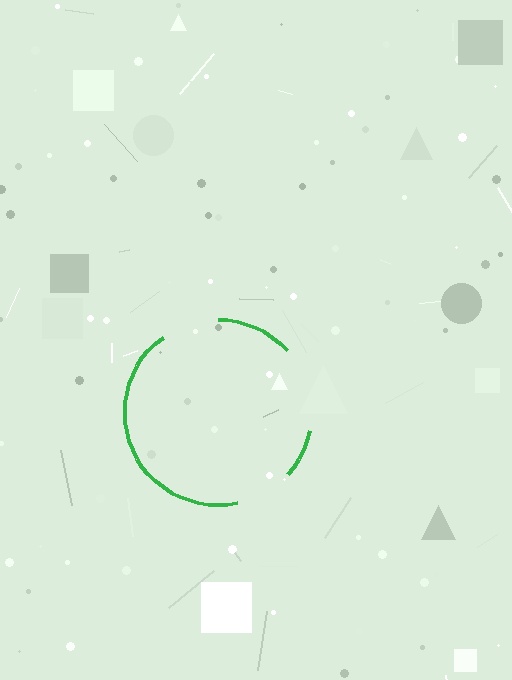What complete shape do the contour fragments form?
The contour fragments form a circle.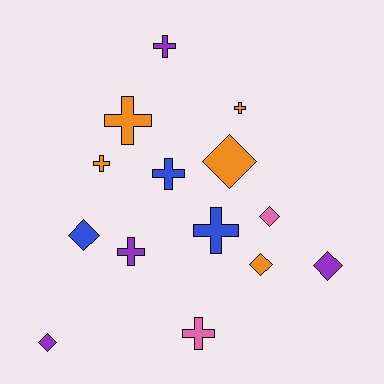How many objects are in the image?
There are 14 objects.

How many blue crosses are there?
There are 2 blue crosses.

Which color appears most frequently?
Orange, with 5 objects.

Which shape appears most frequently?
Cross, with 8 objects.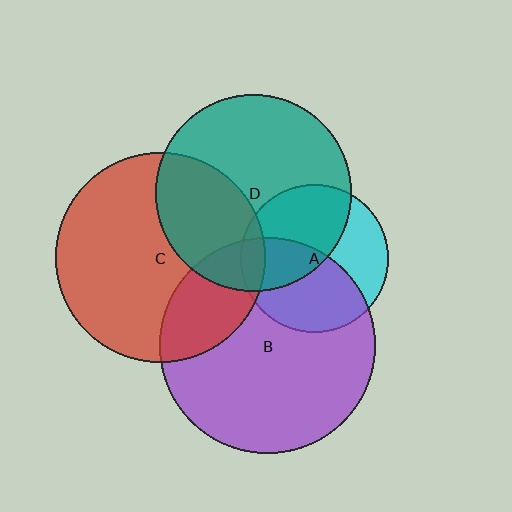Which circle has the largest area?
Circle B (purple).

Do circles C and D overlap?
Yes.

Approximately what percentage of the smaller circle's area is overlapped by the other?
Approximately 35%.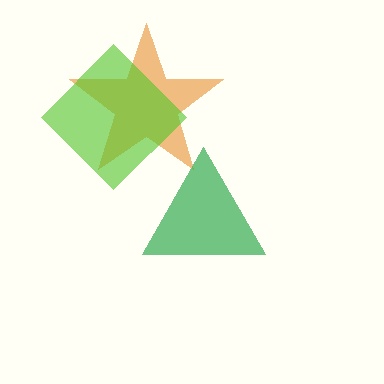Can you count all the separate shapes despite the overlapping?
Yes, there are 3 separate shapes.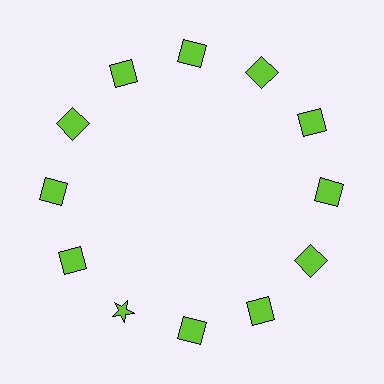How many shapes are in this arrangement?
There are 12 shapes arranged in a ring pattern.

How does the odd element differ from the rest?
It has a different shape: star instead of square.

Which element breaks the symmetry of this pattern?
The lime star at roughly the 7 o'clock position breaks the symmetry. All other shapes are lime squares.